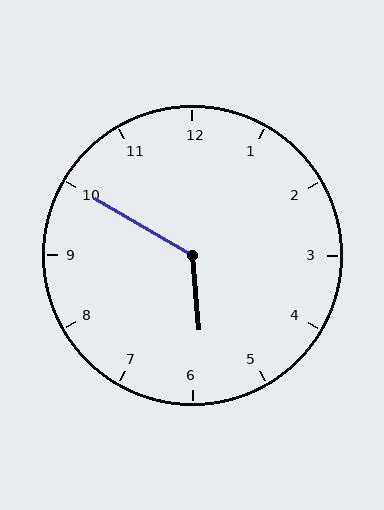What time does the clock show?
5:50.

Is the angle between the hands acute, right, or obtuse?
It is obtuse.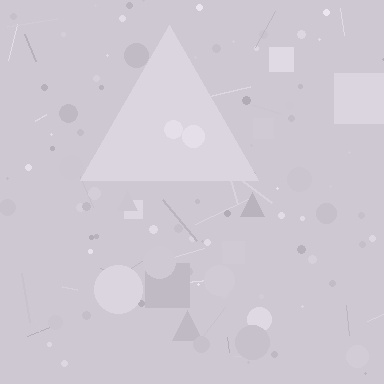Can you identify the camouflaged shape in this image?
The camouflaged shape is a triangle.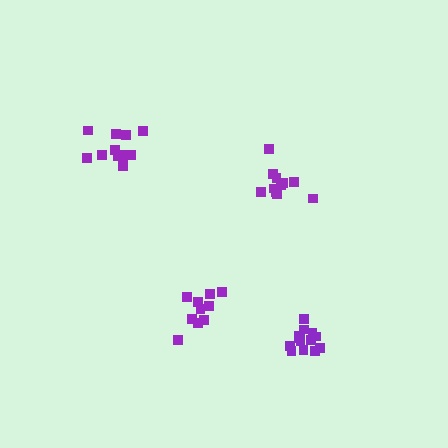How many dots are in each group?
Group 1: 11 dots, Group 2: 13 dots, Group 3: 10 dots, Group 4: 13 dots (47 total).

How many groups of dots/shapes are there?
There are 4 groups.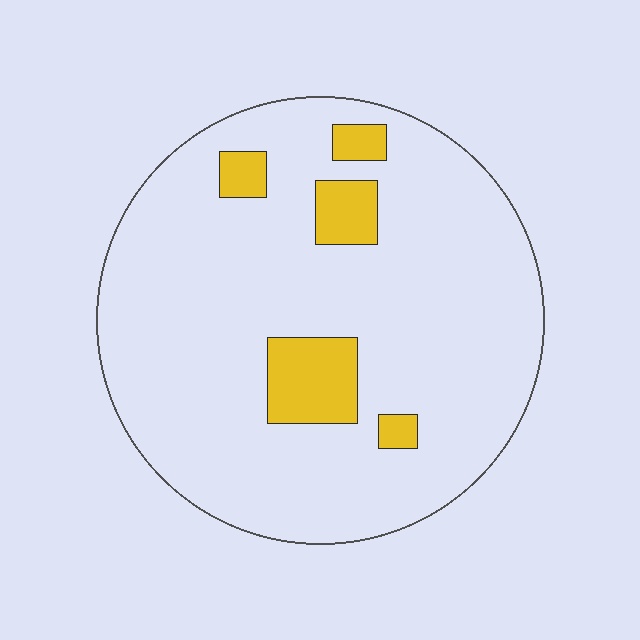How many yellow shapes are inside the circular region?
5.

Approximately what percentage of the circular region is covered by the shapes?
Approximately 10%.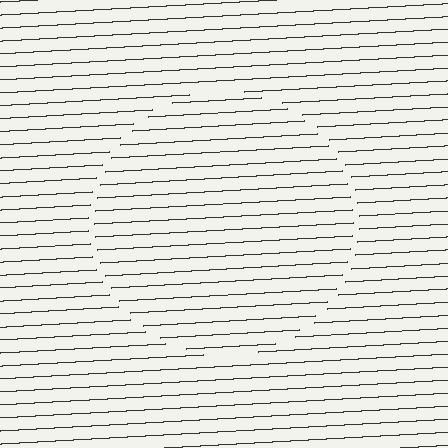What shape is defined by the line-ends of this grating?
An illusory circle. The interior of the shape contains the same grating, shifted by half a period — the contour is defined by the phase discontinuity where line-ends from the inner and outer gratings abut.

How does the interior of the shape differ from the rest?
The interior of the shape contains the same grating, shifted by half a period — the contour is defined by the phase discontinuity where line-ends from the inner and outer gratings abut.